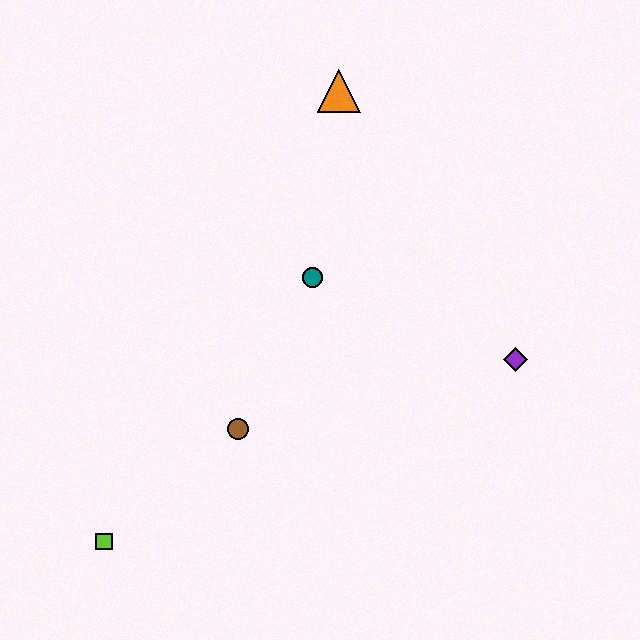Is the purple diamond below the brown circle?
No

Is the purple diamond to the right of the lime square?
Yes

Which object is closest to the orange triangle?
The teal circle is closest to the orange triangle.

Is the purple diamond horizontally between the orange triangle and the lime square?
No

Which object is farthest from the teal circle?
The lime square is farthest from the teal circle.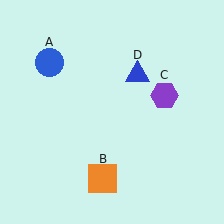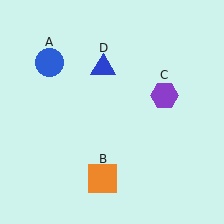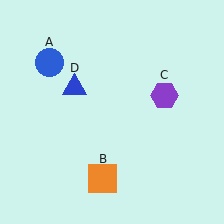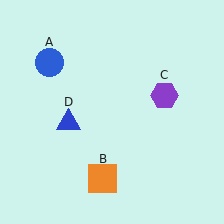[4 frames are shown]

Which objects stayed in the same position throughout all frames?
Blue circle (object A) and orange square (object B) and purple hexagon (object C) remained stationary.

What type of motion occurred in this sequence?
The blue triangle (object D) rotated counterclockwise around the center of the scene.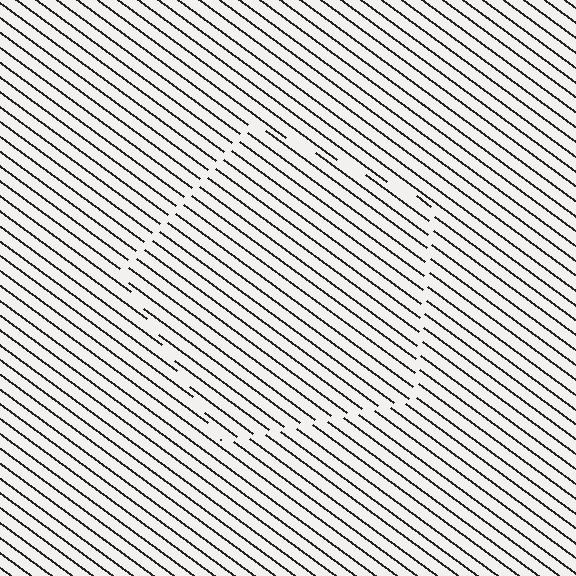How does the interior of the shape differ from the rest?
The interior of the shape contains the same grating, shifted by half a period — the contour is defined by the phase discontinuity where line-ends from the inner and outer gratings abut.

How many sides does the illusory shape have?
5 sides — the line-ends trace a pentagon.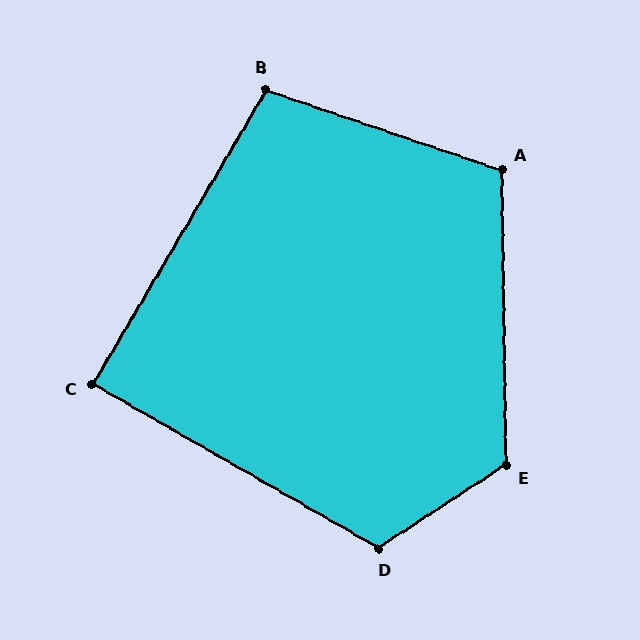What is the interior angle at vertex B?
Approximately 102 degrees (obtuse).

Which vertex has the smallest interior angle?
C, at approximately 89 degrees.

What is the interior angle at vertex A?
Approximately 109 degrees (obtuse).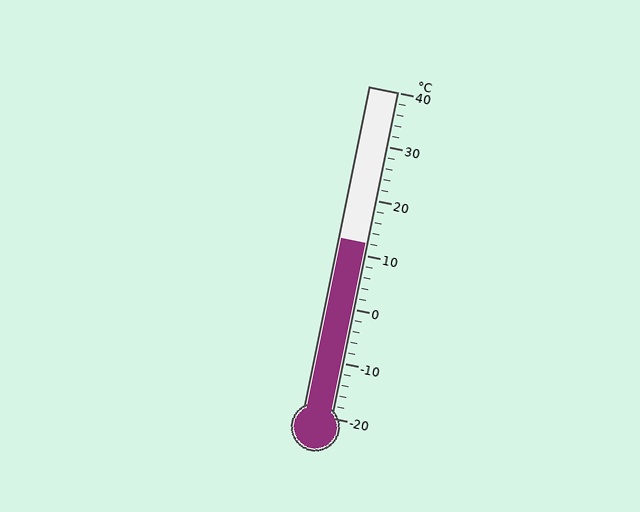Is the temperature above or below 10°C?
The temperature is above 10°C.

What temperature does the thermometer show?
The thermometer shows approximately 12°C.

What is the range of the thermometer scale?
The thermometer scale ranges from -20°C to 40°C.